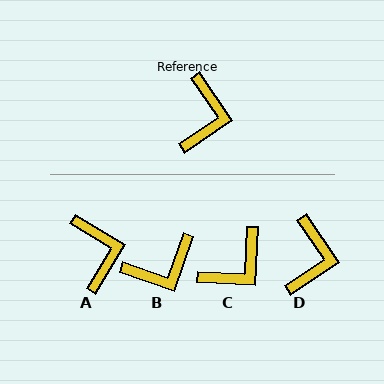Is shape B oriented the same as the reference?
No, it is off by about 54 degrees.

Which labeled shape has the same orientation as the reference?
D.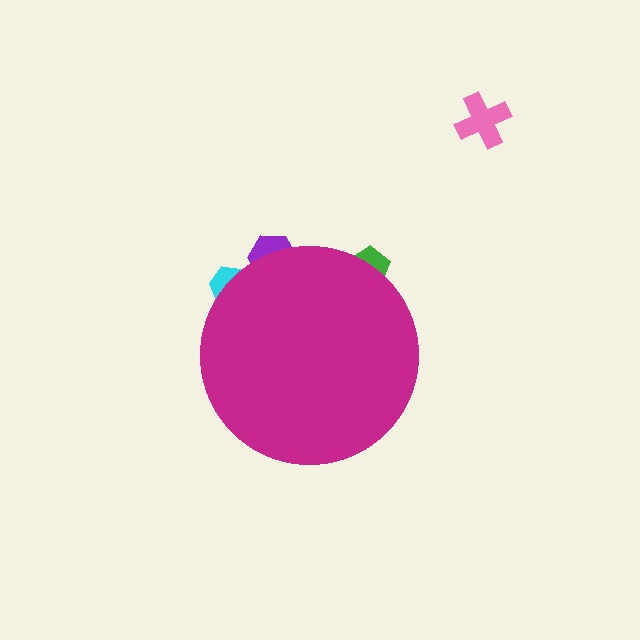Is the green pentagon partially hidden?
Yes, the green pentagon is partially hidden behind the magenta circle.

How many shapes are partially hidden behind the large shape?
3 shapes are partially hidden.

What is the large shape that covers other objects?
A magenta circle.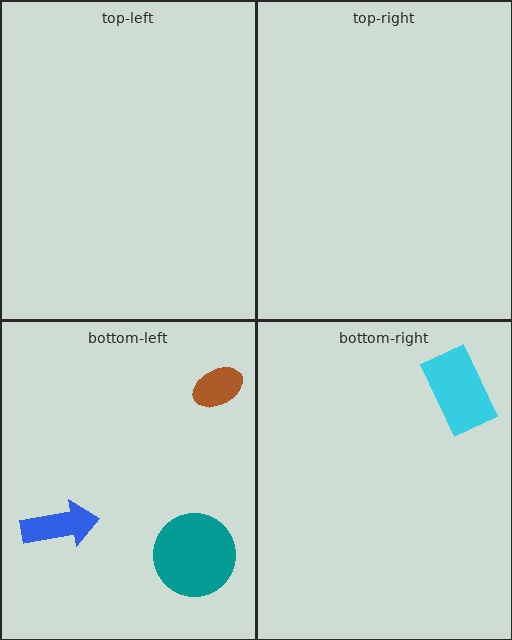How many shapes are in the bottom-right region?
1.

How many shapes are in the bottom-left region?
3.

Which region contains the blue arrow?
The bottom-left region.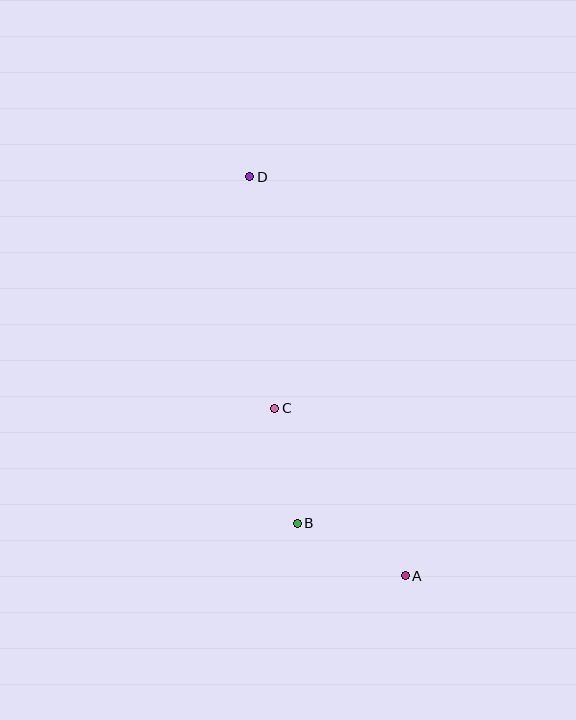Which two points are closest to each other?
Points B and C are closest to each other.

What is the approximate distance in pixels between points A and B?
The distance between A and B is approximately 120 pixels.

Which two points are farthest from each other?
Points A and D are farthest from each other.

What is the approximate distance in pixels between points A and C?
The distance between A and C is approximately 212 pixels.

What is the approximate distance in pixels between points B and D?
The distance between B and D is approximately 350 pixels.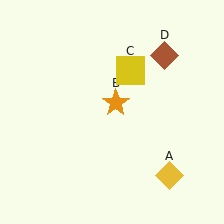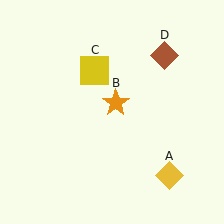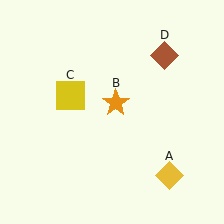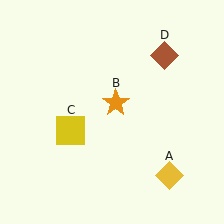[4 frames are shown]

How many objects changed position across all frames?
1 object changed position: yellow square (object C).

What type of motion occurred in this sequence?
The yellow square (object C) rotated counterclockwise around the center of the scene.